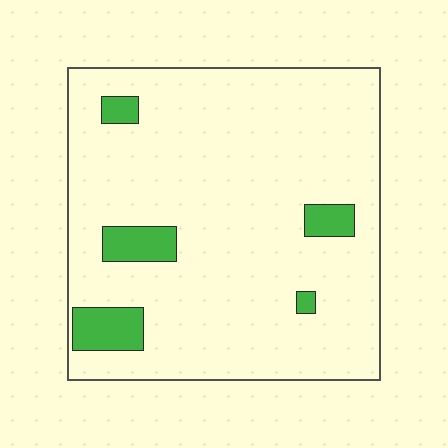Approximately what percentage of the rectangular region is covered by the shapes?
Approximately 10%.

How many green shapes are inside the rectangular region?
5.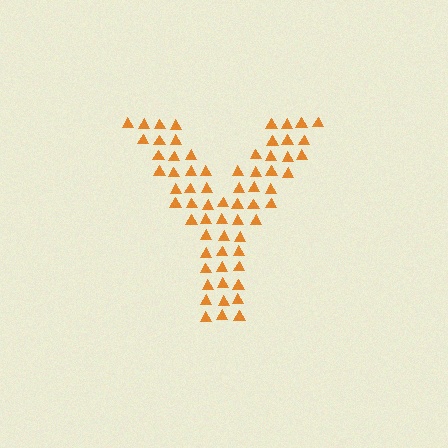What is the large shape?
The large shape is the letter Y.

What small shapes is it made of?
It is made of small triangles.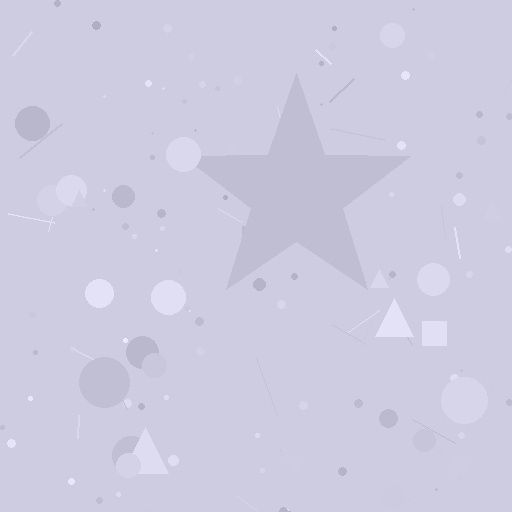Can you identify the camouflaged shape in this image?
The camouflaged shape is a star.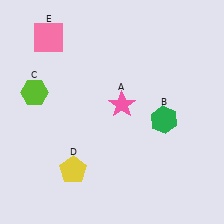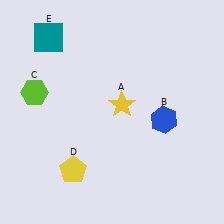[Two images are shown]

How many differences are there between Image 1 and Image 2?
There are 3 differences between the two images.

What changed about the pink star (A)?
In Image 1, A is pink. In Image 2, it changed to yellow.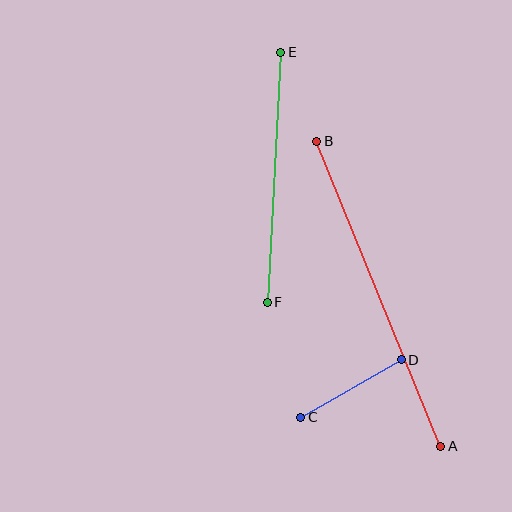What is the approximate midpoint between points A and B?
The midpoint is at approximately (379, 294) pixels.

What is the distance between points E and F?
The distance is approximately 250 pixels.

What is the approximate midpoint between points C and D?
The midpoint is at approximately (351, 389) pixels.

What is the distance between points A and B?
The distance is approximately 329 pixels.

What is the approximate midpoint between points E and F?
The midpoint is at approximately (274, 177) pixels.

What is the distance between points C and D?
The distance is approximately 116 pixels.